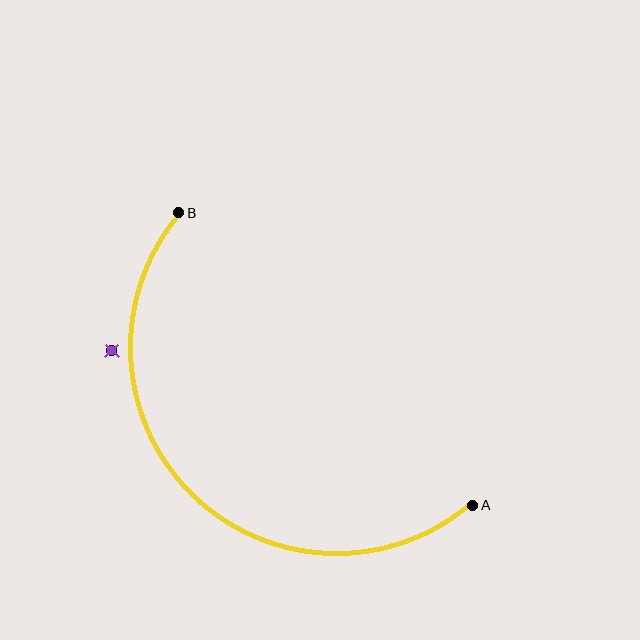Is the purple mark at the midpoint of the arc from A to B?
No — the purple mark does not lie on the arc at all. It sits slightly outside the curve.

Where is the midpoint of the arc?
The arc midpoint is the point on the curve farthest from the straight line joining A and B. It sits below and to the left of that line.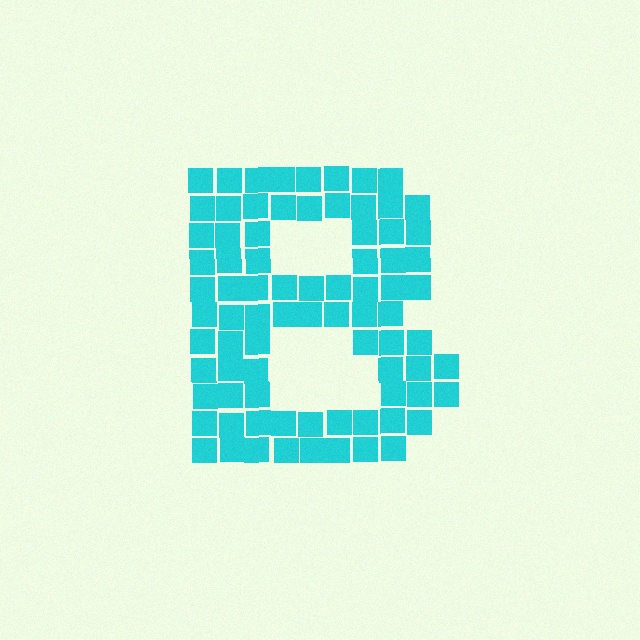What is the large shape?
The large shape is the letter B.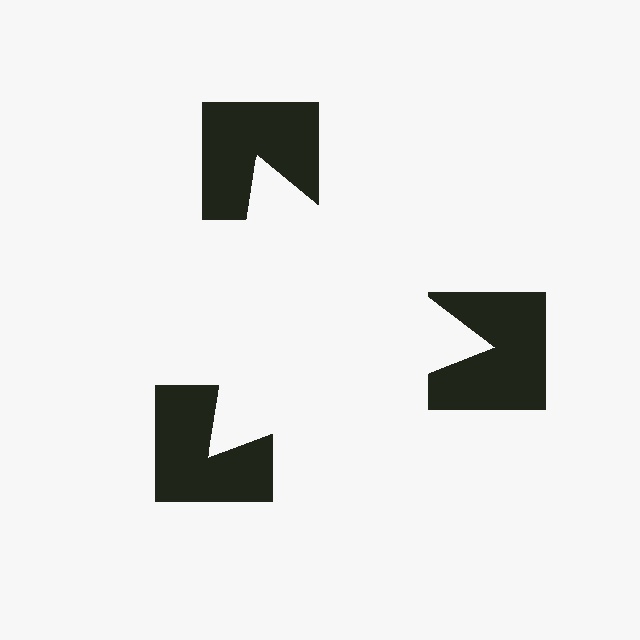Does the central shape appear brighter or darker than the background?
It typically appears slightly brighter than the background, even though no actual brightness change is drawn.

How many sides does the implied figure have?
3 sides.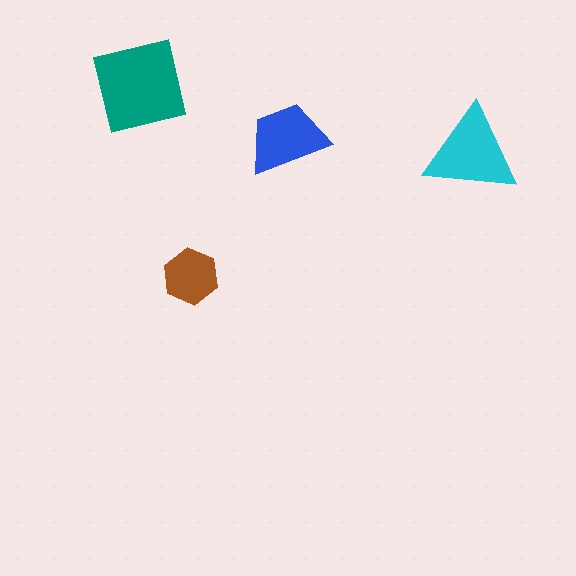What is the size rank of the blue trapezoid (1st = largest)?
3rd.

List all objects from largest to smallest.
The teal square, the cyan triangle, the blue trapezoid, the brown hexagon.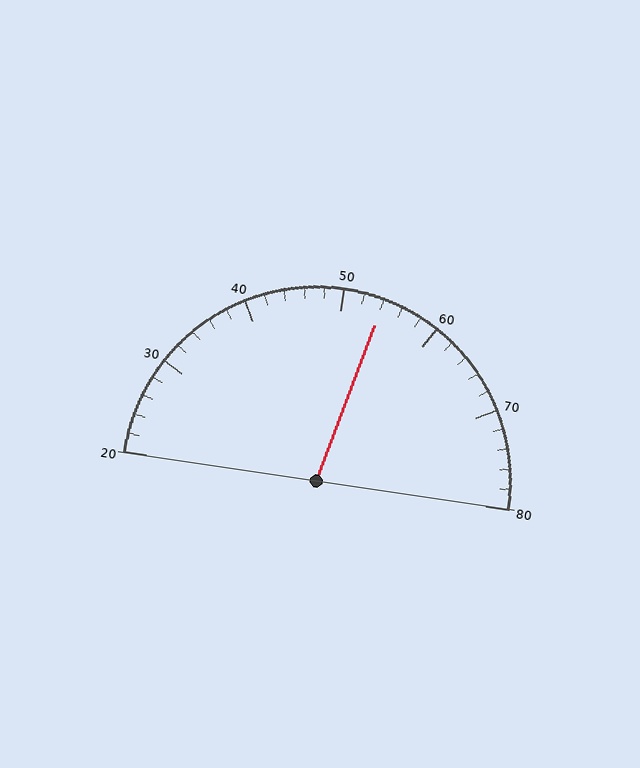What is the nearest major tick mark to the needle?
The nearest major tick mark is 50.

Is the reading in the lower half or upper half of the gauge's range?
The reading is in the upper half of the range (20 to 80).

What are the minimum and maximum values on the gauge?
The gauge ranges from 20 to 80.